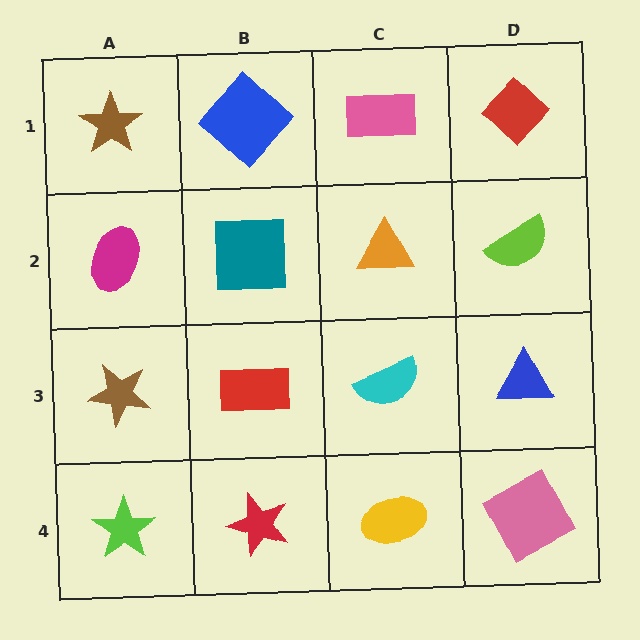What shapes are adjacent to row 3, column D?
A lime semicircle (row 2, column D), a pink square (row 4, column D), a cyan semicircle (row 3, column C).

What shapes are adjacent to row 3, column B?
A teal square (row 2, column B), a red star (row 4, column B), a brown star (row 3, column A), a cyan semicircle (row 3, column C).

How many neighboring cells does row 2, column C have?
4.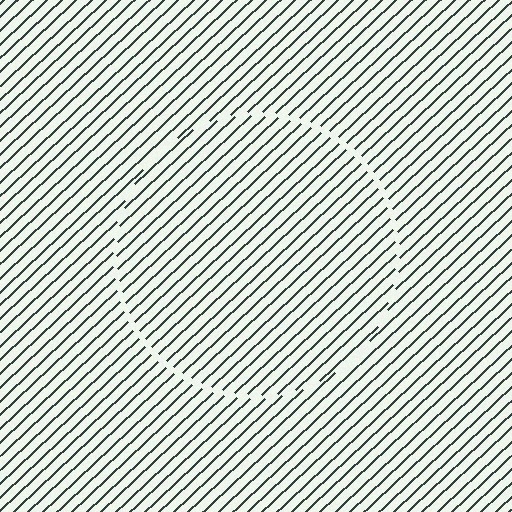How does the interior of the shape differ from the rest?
The interior of the shape contains the same grating, shifted by half a period — the contour is defined by the phase discontinuity where line-ends from the inner and outer gratings abut.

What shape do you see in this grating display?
An illusory circle. The interior of the shape contains the same grating, shifted by half a period — the contour is defined by the phase discontinuity where line-ends from the inner and outer gratings abut.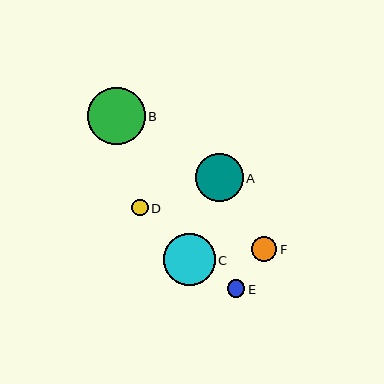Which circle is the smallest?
Circle D is the smallest with a size of approximately 16 pixels.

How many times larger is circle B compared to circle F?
Circle B is approximately 2.3 times the size of circle F.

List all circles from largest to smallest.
From largest to smallest: B, C, A, F, E, D.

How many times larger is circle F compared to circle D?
Circle F is approximately 1.6 times the size of circle D.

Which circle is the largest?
Circle B is the largest with a size of approximately 57 pixels.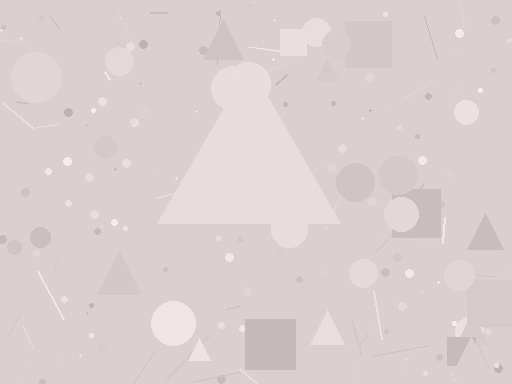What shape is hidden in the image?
A triangle is hidden in the image.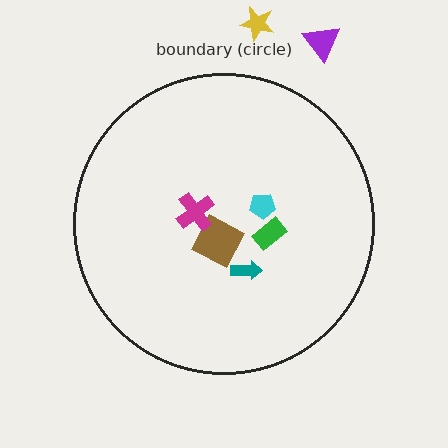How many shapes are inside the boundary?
5 inside, 2 outside.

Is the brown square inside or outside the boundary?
Inside.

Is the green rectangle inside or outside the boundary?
Inside.